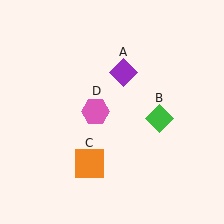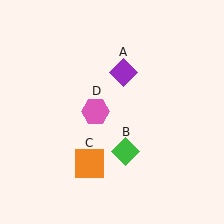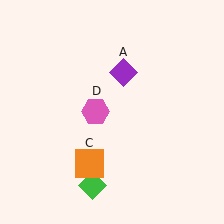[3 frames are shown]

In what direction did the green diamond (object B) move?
The green diamond (object B) moved down and to the left.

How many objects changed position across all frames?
1 object changed position: green diamond (object B).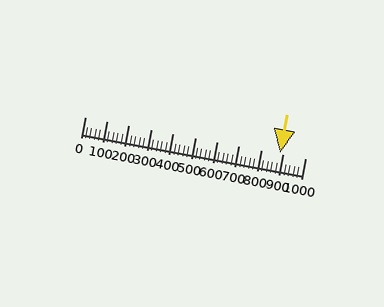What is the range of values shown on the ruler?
The ruler shows values from 0 to 1000.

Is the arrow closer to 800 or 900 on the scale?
The arrow is closer to 900.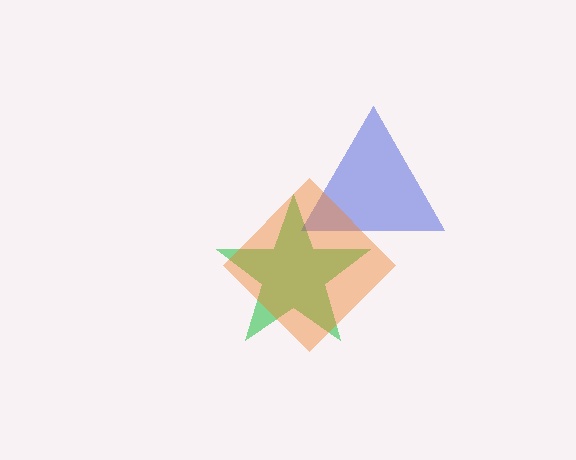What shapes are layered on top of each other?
The layered shapes are: a green star, a blue triangle, an orange diamond.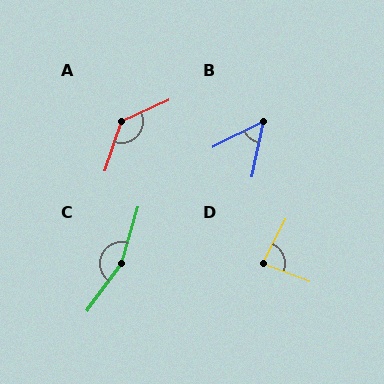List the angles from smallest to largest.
B (51°), D (84°), A (132°), C (160°).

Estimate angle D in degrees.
Approximately 84 degrees.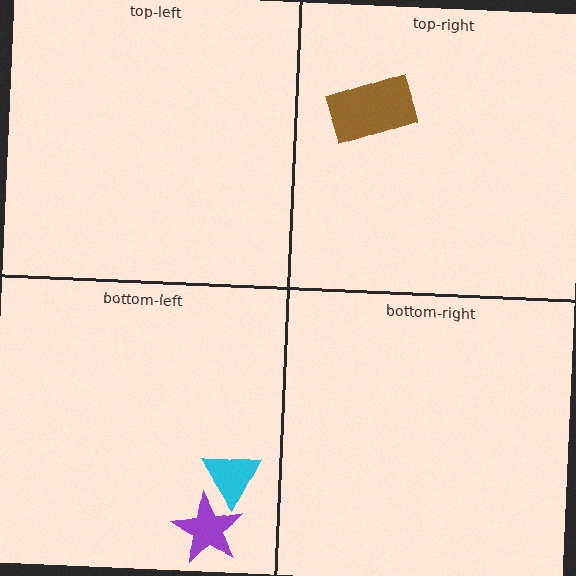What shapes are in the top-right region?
The brown rectangle.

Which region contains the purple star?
The bottom-left region.